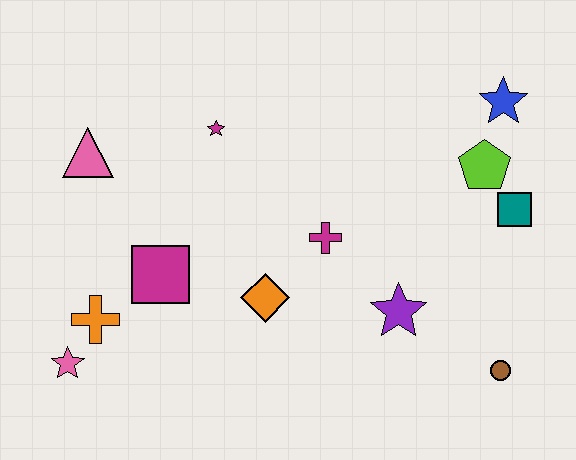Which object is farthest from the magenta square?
The blue star is farthest from the magenta square.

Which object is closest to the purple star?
The magenta cross is closest to the purple star.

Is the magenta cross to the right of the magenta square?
Yes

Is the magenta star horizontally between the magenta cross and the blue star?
No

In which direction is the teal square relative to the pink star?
The teal square is to the right of the pink star.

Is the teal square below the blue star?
Yes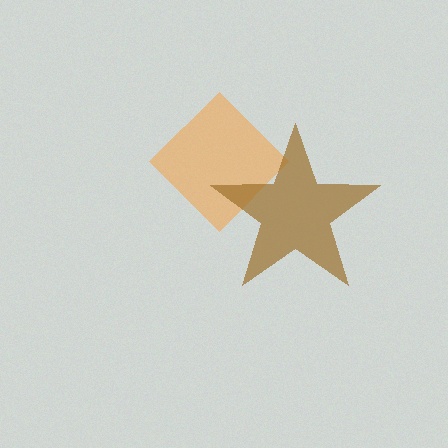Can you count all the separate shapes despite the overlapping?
Yes, there are 2 separate shapes.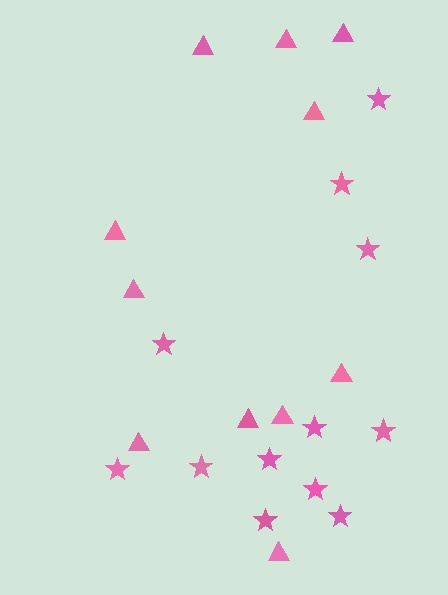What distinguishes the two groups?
There are 2 groups: one group of triangles (11) and one group of stars (12).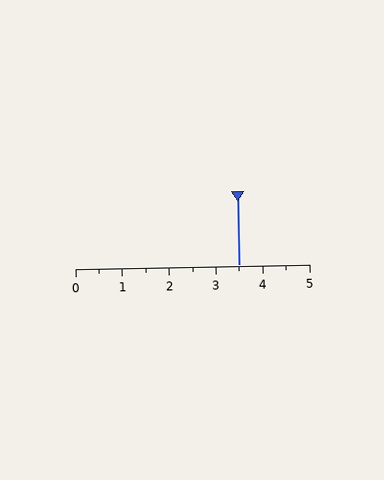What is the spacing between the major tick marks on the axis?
The major ticks are spaced 1 apart.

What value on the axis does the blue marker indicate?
The marker indicates approximately 3.5.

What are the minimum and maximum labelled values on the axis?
The axis runs from 0 to 5.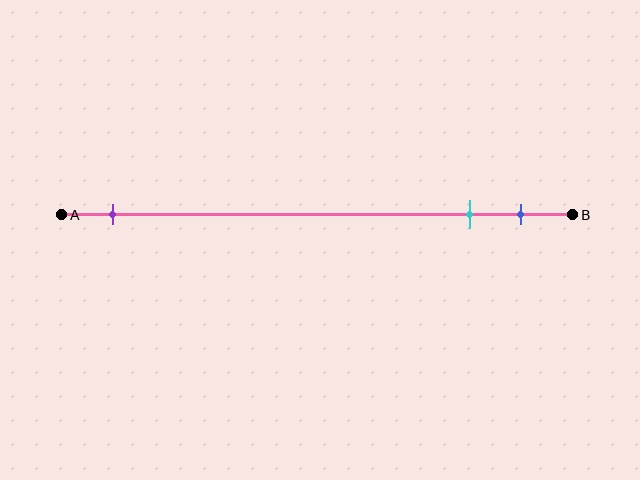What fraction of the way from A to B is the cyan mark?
The cyan mark is approximately 80% (0.8) of the way from A to B.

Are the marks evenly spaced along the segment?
No, the marks are not evenly spaced.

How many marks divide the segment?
There are 3 marks dividing the segment.